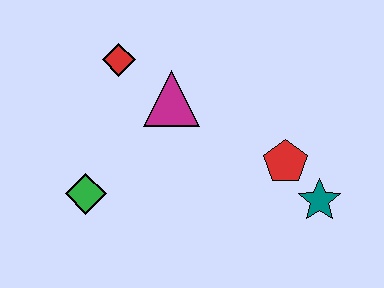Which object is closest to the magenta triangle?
The red diamond is closest to the magenta triangle.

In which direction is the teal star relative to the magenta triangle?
The teal star is to the right of the magenta triangle.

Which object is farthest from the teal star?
The red diamond is farthest from the teal star.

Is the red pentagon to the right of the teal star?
No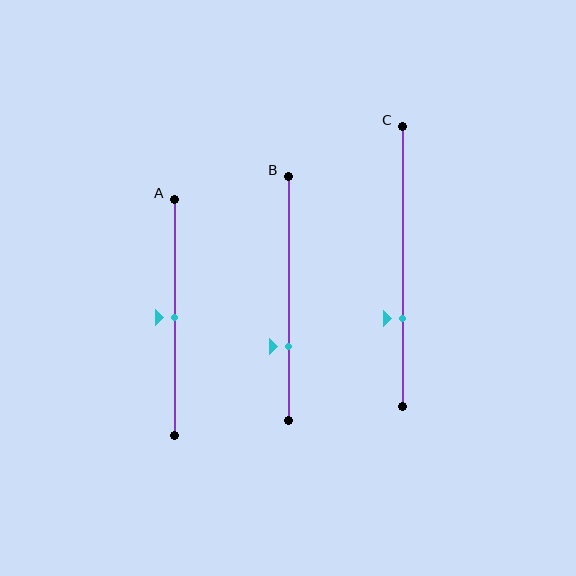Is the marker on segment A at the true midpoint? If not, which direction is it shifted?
Yes, the marker on segment A is at the true midpoint.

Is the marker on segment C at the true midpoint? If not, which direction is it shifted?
No, the marker on segment C is shifted downward by about 18% of the segment length.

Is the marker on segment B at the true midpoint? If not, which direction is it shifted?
No, the marker on segment B is shifted downward by about 20% of the segment length.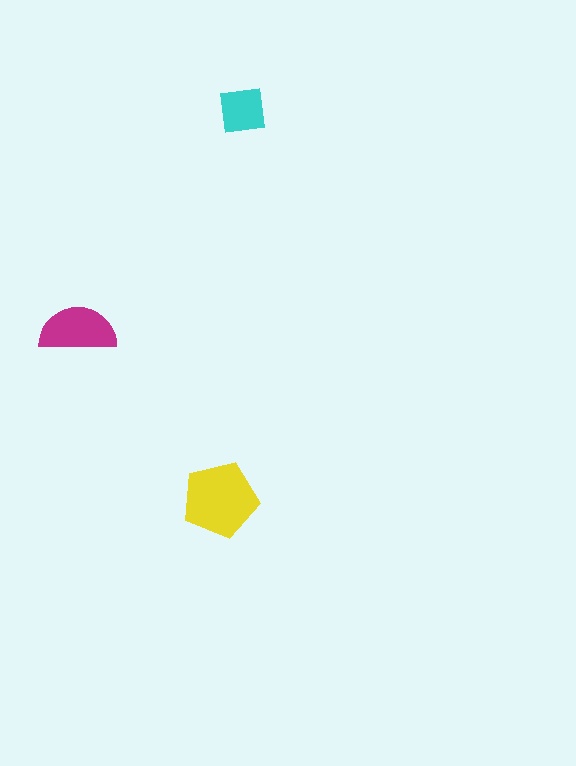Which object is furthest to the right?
The cyan square is rightmost.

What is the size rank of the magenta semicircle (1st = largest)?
2nd.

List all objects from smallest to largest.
The cyan square, the magenta semicircle, the yellow pentagon.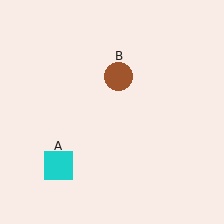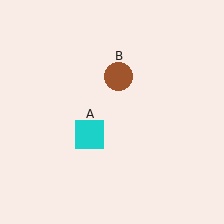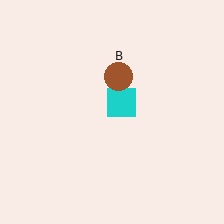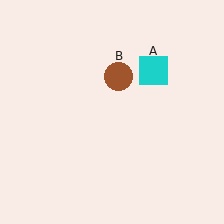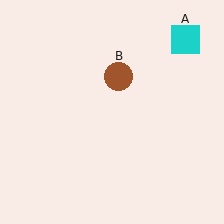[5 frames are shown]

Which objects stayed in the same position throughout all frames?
Brown circle (object B) remained stationary.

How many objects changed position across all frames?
1 object changed position: cyan square (object A).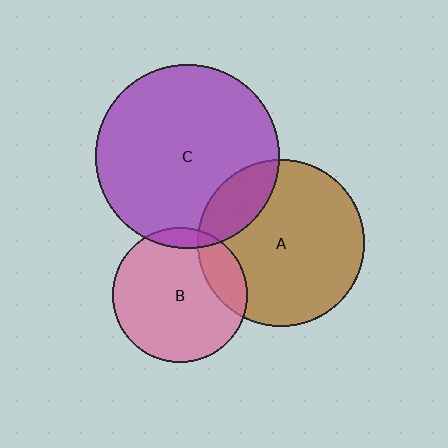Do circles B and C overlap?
Yes.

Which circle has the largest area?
Circle C (purple).